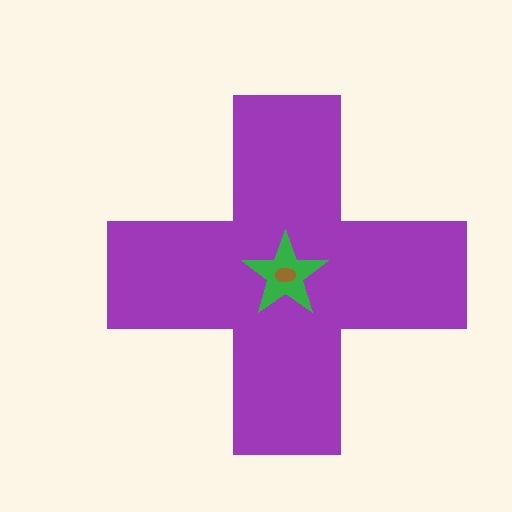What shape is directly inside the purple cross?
The green star.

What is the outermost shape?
The purple cross.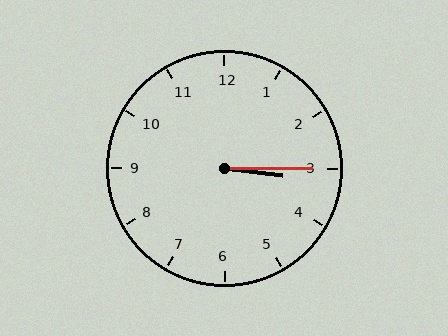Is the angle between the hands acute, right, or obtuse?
It is acute.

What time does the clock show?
3:15.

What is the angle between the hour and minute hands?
Approximately 8 degrees.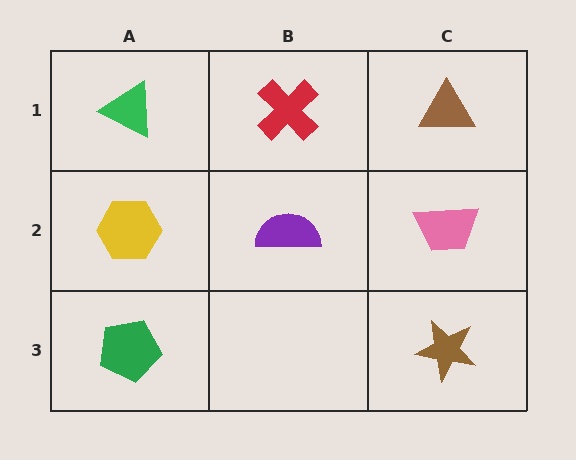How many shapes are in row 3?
2 shapes.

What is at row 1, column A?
A green triangle.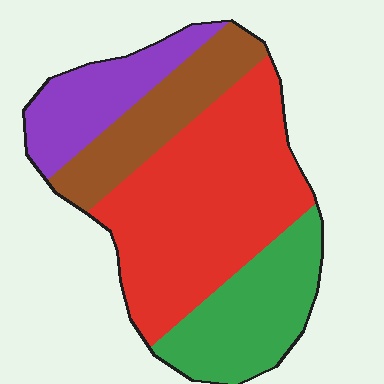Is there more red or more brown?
Red.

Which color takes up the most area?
Red, at roughly 45%.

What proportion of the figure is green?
Green covers roughly 20% of the figure.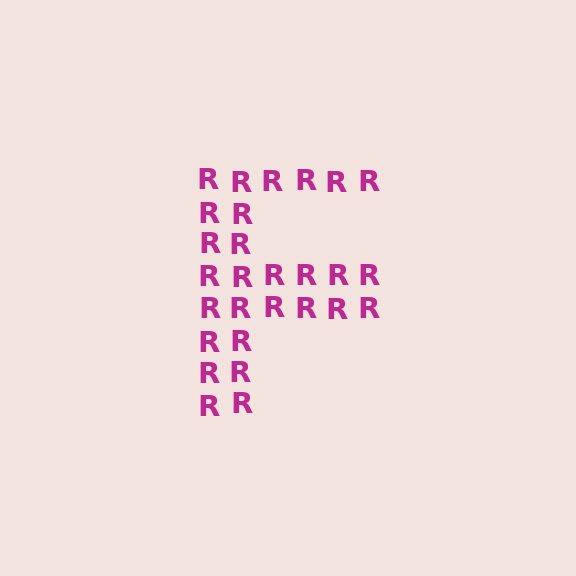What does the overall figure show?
The overall figure shows the letter F.